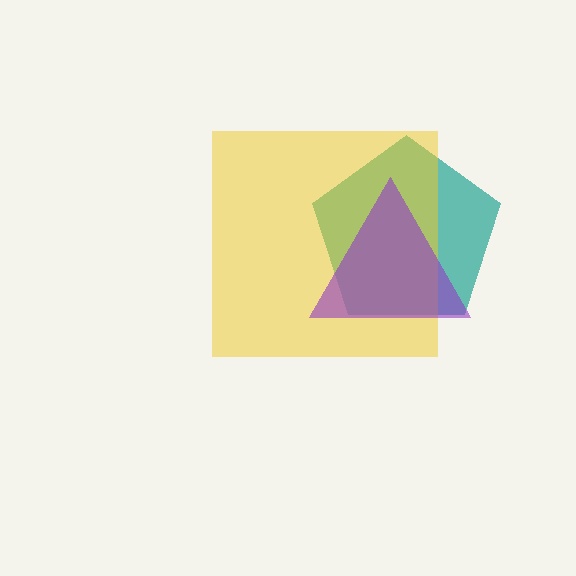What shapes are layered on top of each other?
The layered shapes are: a teal pentagon, a yellow square, a purple triangle.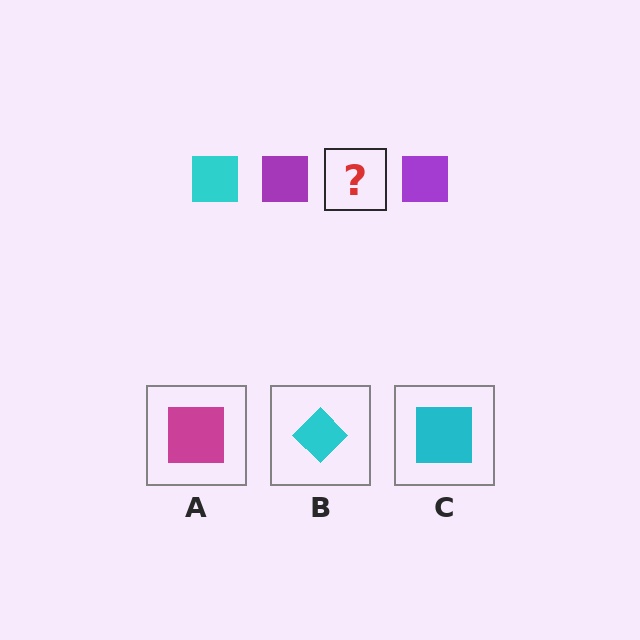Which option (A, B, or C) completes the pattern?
C.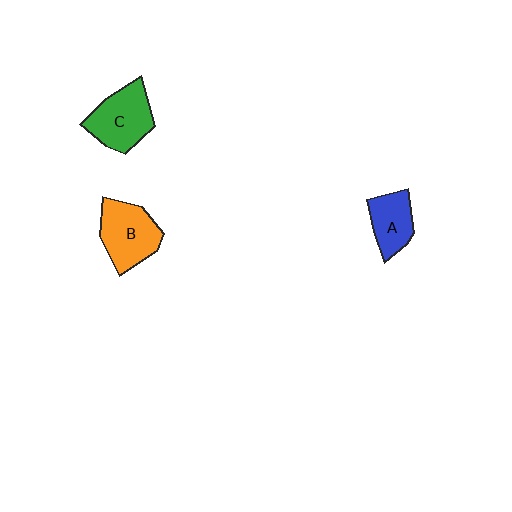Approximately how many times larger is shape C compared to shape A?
Approximately 1.5 times.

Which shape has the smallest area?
Shape A (blue).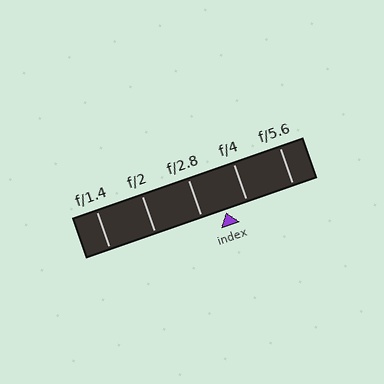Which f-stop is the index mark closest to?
The index mark is closest to f/4.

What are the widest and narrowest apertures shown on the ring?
The widest aperture shown is f/1.4 and the narrowest is f/5.6.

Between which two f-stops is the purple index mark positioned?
The index mark is between f/2.8 and f/4.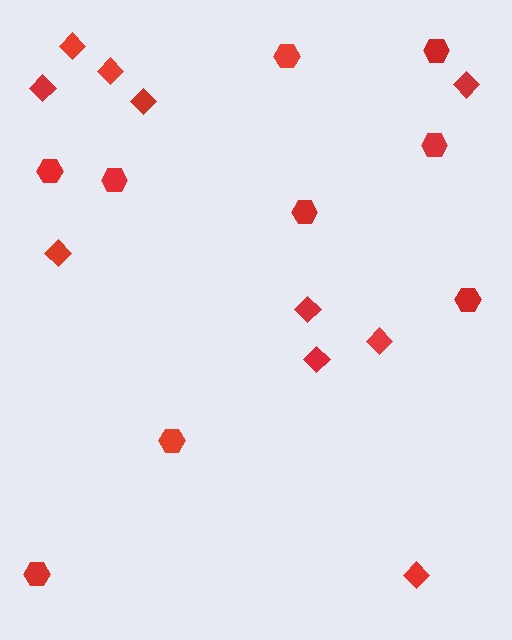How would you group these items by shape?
There are 2 groups: one group of hexagons (9) and one group of diamonds (10).